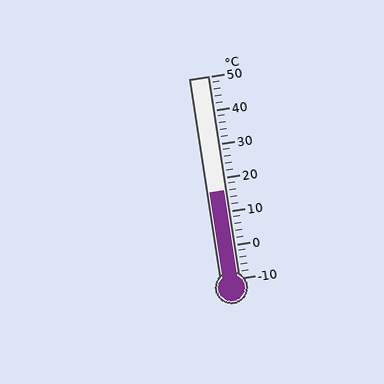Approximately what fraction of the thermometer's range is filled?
The thermometer is filled to approximately 45% of its range.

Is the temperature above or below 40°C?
The temperature is below 40°C.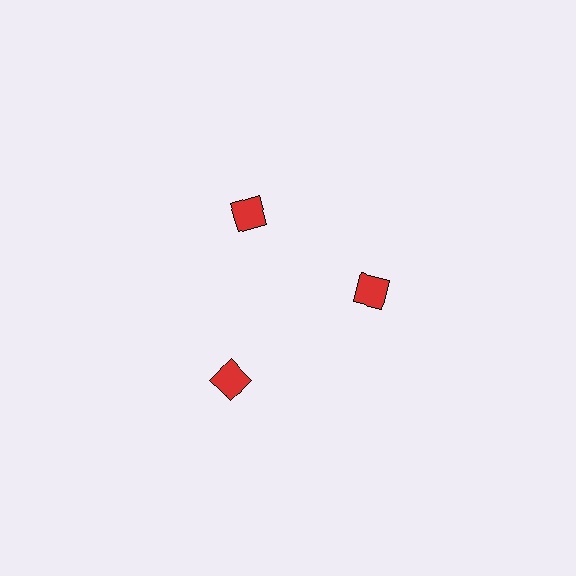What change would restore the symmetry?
The symmetry would be restored by moving it inward, back onto the ring so that all 3 squares sit at equal angles and equal distance from the center.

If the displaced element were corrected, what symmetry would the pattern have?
It would have 3-fold rotational symmetry — the pattern would map onto itself every 120 degrees.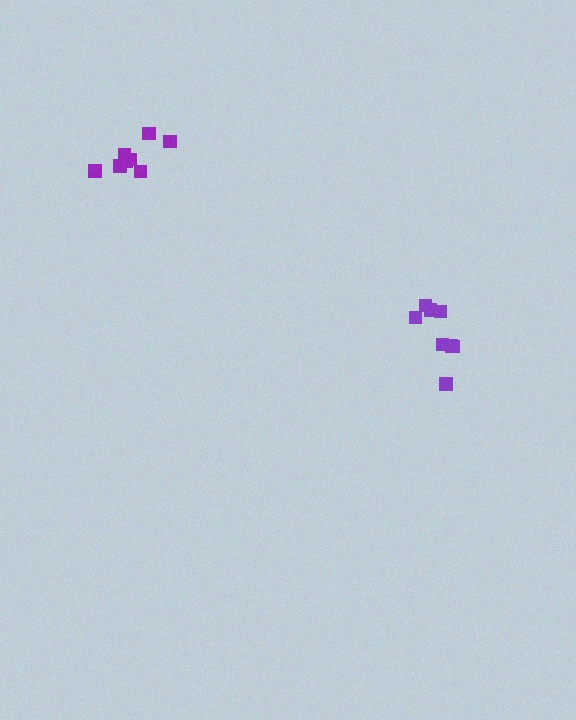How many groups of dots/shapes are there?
There are 2 groups.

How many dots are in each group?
Group 1: 8 dots, Group 2: 8 dots (16 total).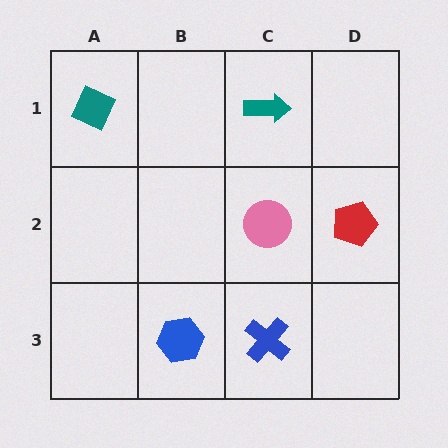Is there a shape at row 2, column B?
No, that cell is empty.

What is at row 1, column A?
A teal diamond.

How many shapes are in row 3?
2 shapes.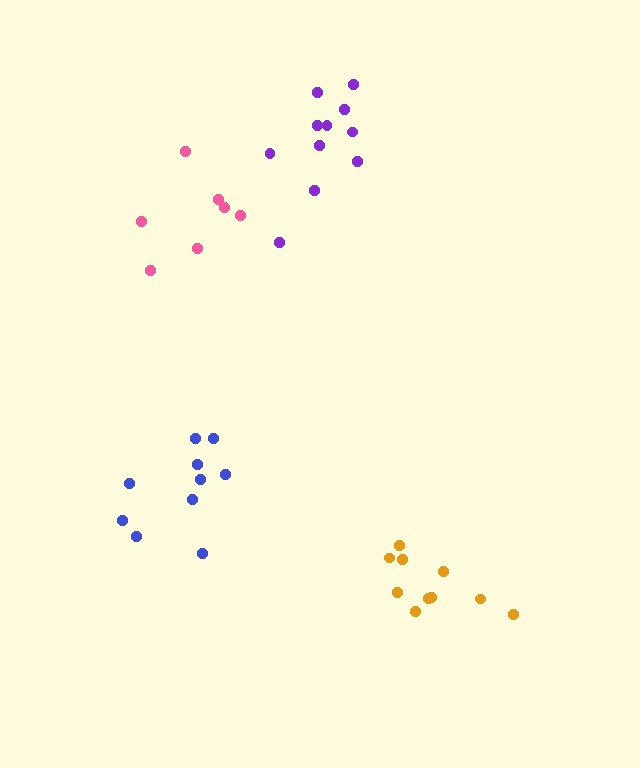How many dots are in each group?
Group 1: 7 dots, Group 2: 10 dots, Group 3: 10 dots, Group 4: 11 dots (38 total).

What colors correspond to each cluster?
The clusters are colored: pink, orange, blue, purple.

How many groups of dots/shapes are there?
There are 4 groups.